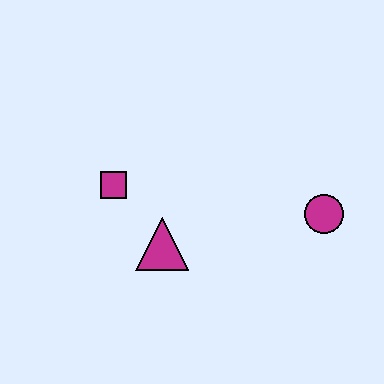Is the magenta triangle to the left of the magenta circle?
Yes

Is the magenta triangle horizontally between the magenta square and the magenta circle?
Yes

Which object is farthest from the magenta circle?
The magenta square is farthest from the magenta circle.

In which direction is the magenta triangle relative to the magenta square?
The magenta triangle is below the magenta square.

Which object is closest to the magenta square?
The magenta triangle is closest to the magenta square.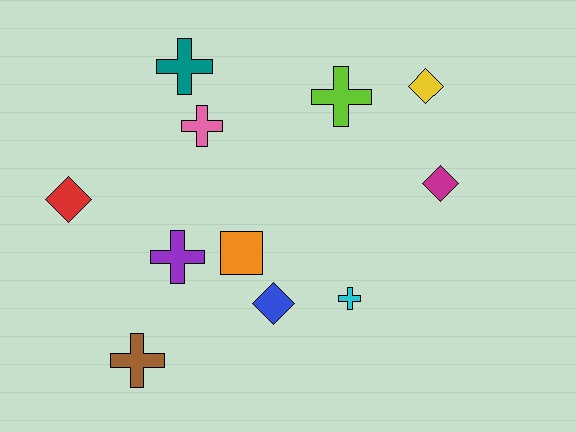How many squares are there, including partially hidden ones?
There is 1 square.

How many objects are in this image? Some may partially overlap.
There are 11 objects.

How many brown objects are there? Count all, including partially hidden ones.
There is 1 brown object.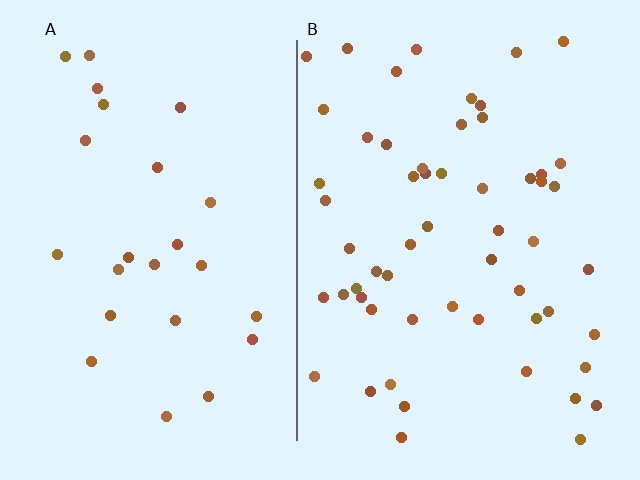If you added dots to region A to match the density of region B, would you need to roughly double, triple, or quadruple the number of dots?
Approximately double.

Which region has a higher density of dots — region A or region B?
B (the right).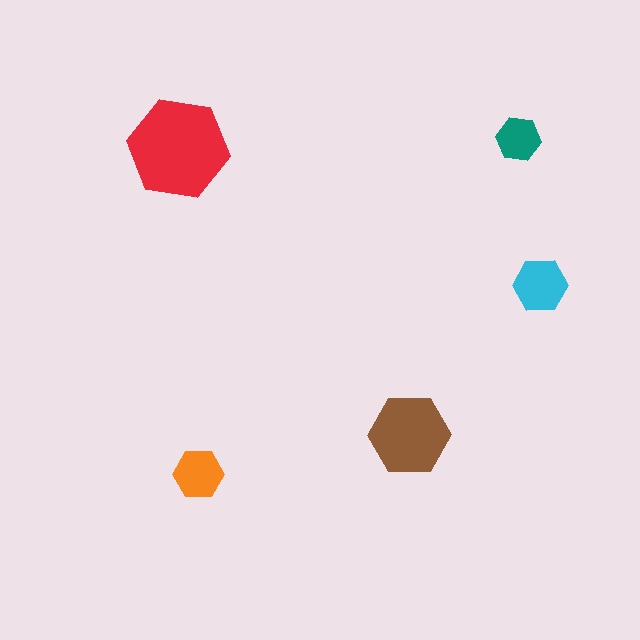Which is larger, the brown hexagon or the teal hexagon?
The brown one.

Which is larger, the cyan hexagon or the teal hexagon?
The cyan one.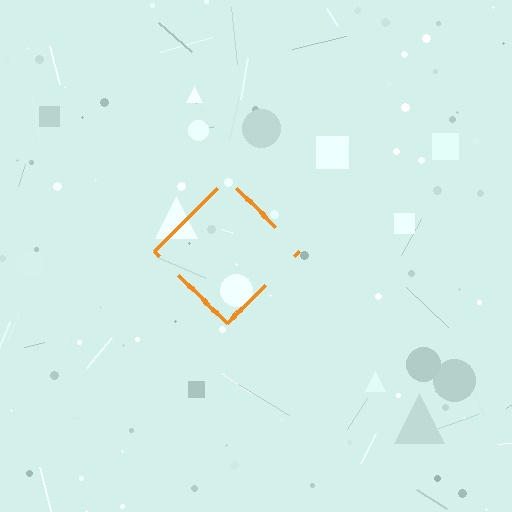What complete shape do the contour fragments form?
The contour fragments form a diamond.